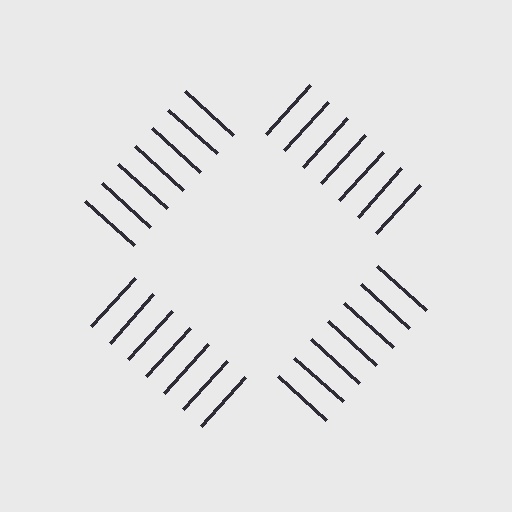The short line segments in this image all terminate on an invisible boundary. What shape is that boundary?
An illusory square — the line segments terminate on its edges but no continuous stroke is drawn.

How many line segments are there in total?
28 — 7 along each of the 4 edges.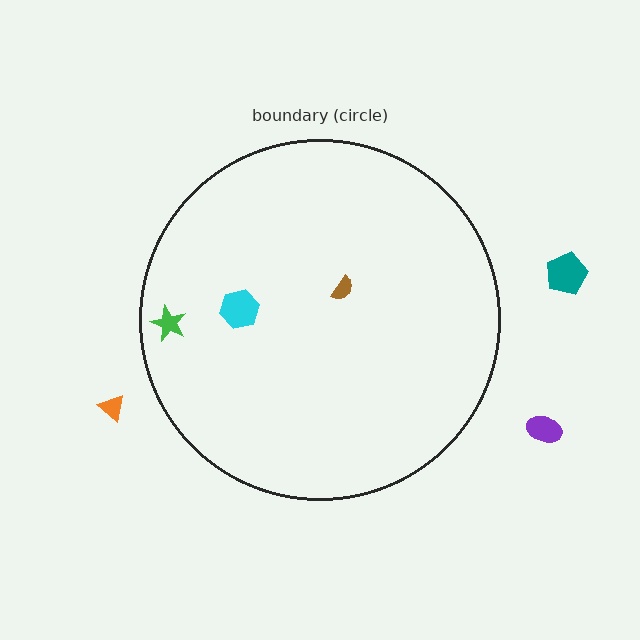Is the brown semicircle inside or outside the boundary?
Inside.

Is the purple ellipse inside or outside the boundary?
Outside.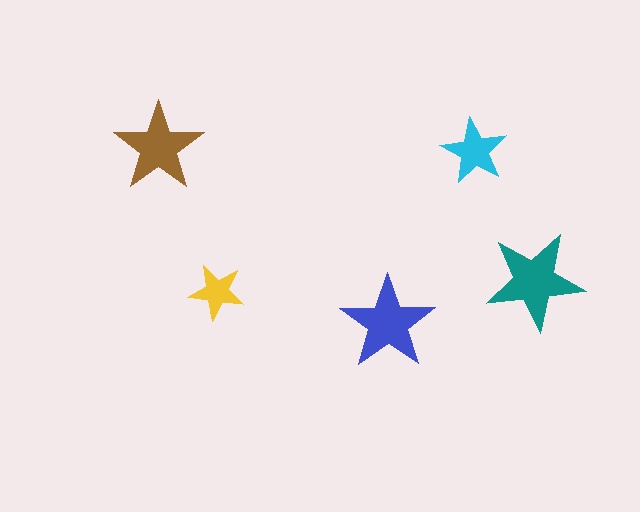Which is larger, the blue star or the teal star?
The teal one.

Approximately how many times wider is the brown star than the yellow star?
About 1.5 times wider.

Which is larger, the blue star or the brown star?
The blue one.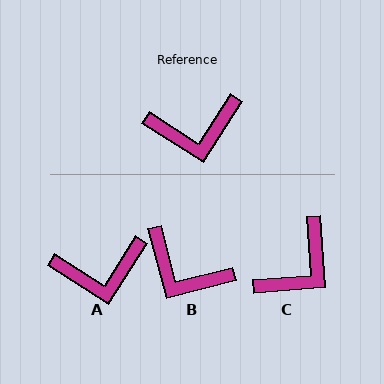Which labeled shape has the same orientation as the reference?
A.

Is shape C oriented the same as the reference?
No, it is off by about 37 degrees.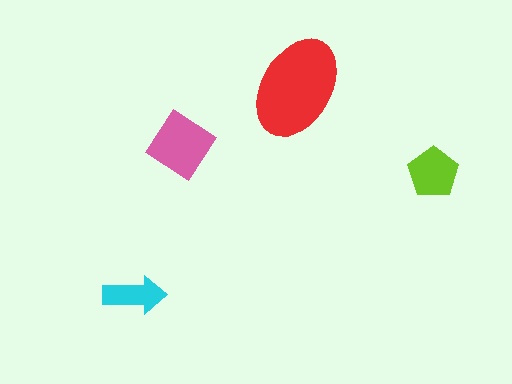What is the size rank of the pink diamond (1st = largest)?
2nd.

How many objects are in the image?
There are 4 objects in the image.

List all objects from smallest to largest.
The cyan arrow, the lime pentagon, the pink diamond, the red ellipse.